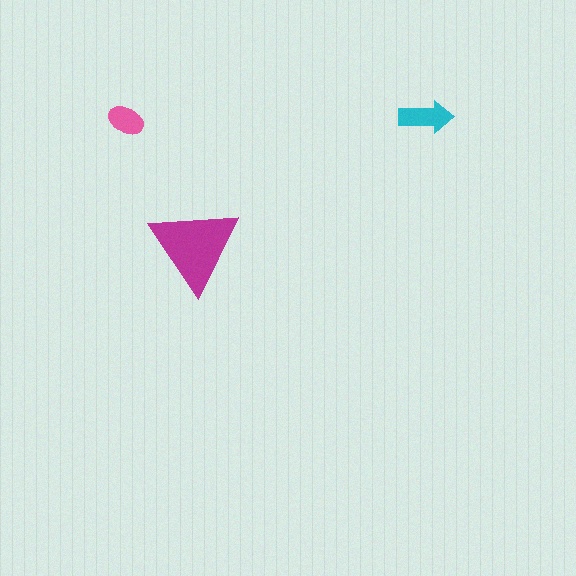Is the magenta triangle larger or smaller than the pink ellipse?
Larger.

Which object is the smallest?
The pink ellipse.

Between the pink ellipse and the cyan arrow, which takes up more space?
The cyan arrow.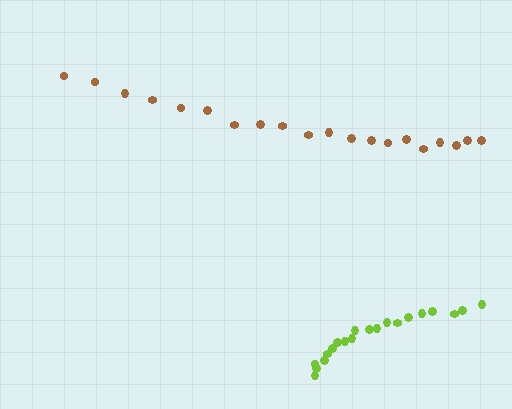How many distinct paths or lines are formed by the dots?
There are 2 distinct paths.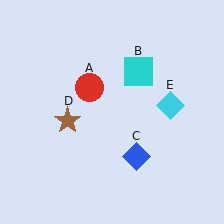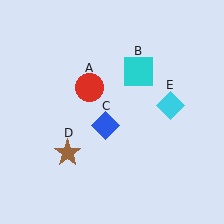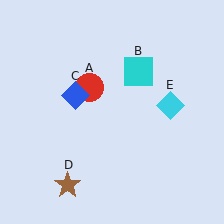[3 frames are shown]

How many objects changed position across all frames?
2 objects changed position: blue diamond (object C), brown star (object D).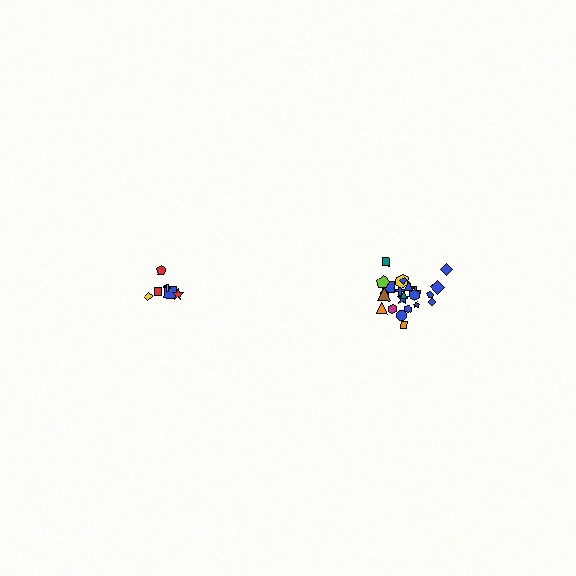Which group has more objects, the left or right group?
The right group.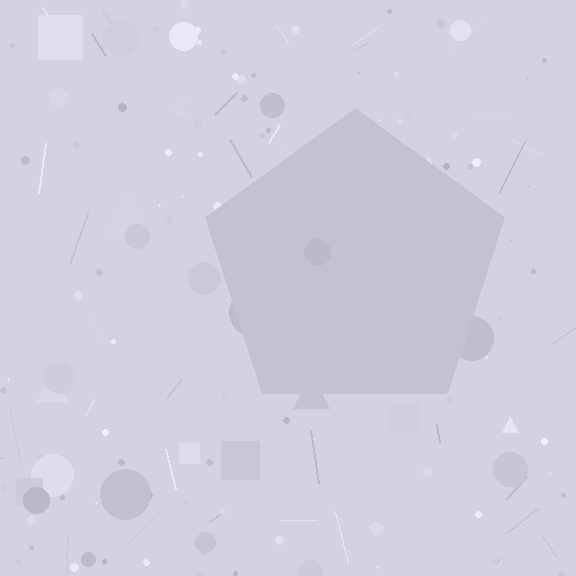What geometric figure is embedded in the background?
A pentagon is embedded in the background.